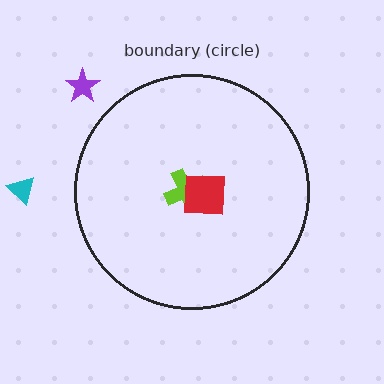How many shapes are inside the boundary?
2 inside, 2 outside.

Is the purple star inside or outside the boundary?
Outside.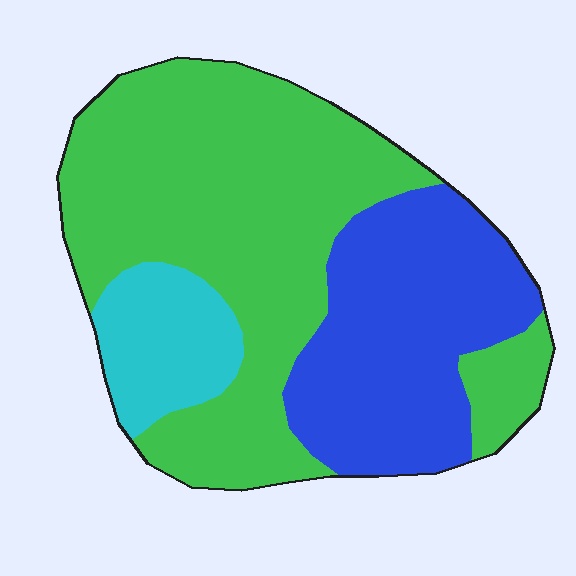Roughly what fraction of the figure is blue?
Blue covers 31% of the figure.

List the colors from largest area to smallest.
From largest to smallest: green, blue, cyan.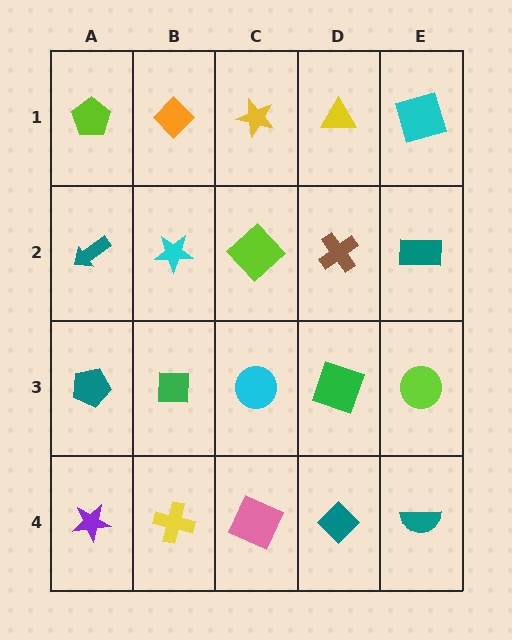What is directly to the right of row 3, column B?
A cyan circle.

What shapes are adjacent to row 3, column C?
A lime diamond (row 2, column C), a pink square (row 4, column C), a green square (row 3, column B), a green square (row 3, column D).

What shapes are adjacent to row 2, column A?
A lime pentagon (row 1, column A), a teal pentagon (row 3, column A), a cyan star (row 2, column B).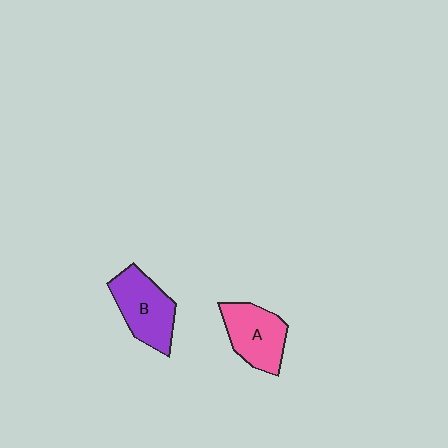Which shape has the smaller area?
Shape A (pink).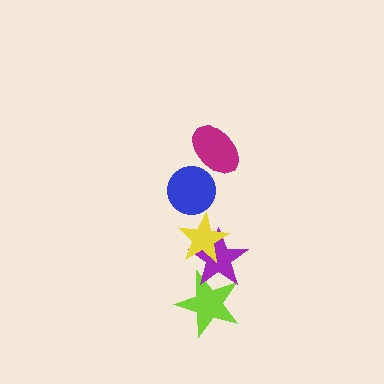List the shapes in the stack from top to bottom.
From top to bottom: the magenta ellipse, the blue circle, the yellow star, the purple star, the lime star.